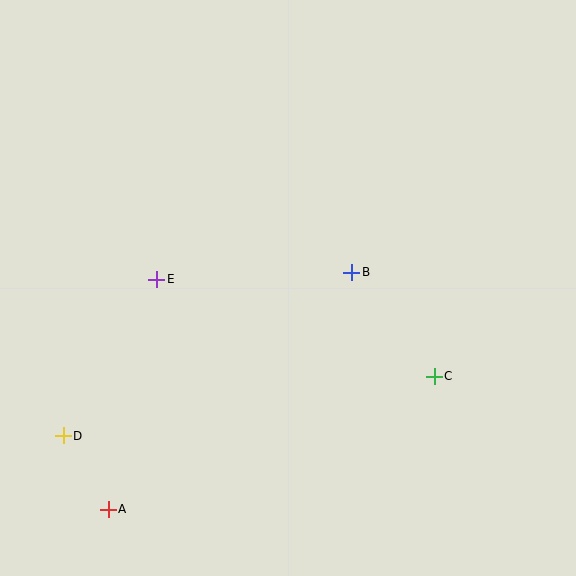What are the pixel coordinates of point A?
Point A is at (108, 509).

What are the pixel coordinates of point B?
Point B is at (352, 272).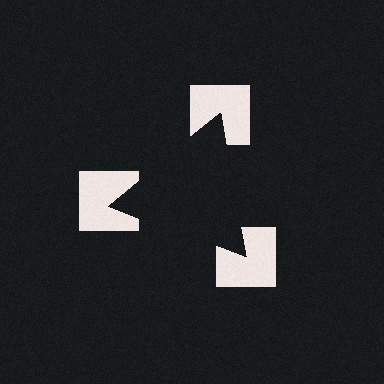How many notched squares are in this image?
There are 3 — one at each vertex of the illusory triangle.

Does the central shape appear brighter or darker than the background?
It typically appears slightly darker than the background, even though no actual brightness change is drawn.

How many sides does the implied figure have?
3 sides.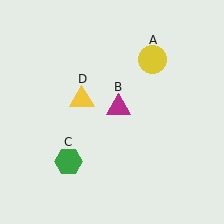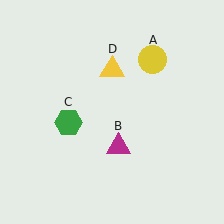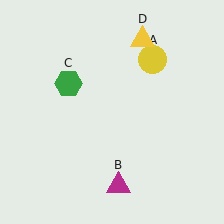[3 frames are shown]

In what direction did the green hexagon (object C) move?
The green hexagon (object C) moved up.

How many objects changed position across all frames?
3 objects changed position: magenta triangle (object B), green hexagon (object C), yellow triangle (object D).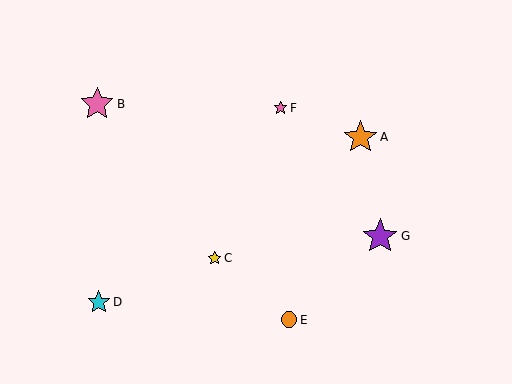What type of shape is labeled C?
Shape C is a yellow star.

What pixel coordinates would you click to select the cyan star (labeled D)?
Click at (99, 302) to select the cyan star D.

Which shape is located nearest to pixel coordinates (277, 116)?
The pink star (labeled F) at (280, 108) is nearest to that location.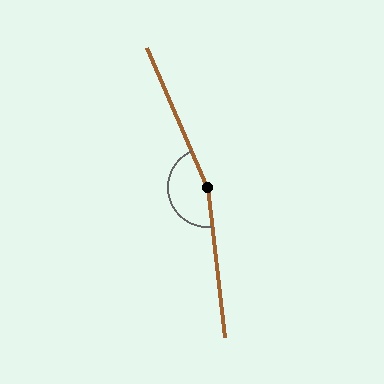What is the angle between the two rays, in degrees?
Approximately 163 degrees.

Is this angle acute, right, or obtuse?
It is obtuse.